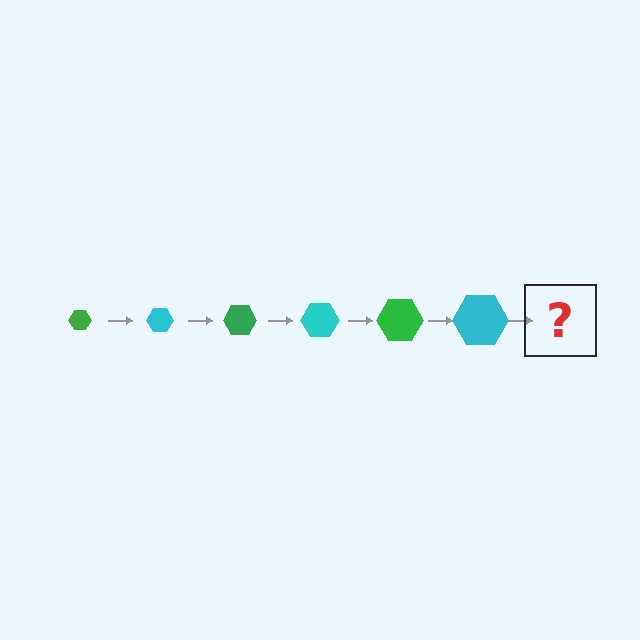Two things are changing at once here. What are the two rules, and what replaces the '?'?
The two rules are that the hexagon grows larger each step and the color cycles through green and cyan. The '?' should be a green hexagon, larger than the previous one.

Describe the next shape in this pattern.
It should be a green hexagon, larger than the previous one.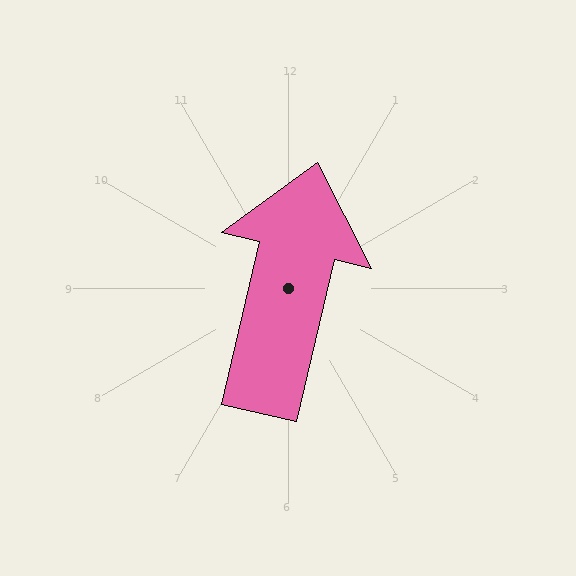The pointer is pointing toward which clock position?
Roughly 12 o'clock.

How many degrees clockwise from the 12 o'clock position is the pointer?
Approximately 13 degrees.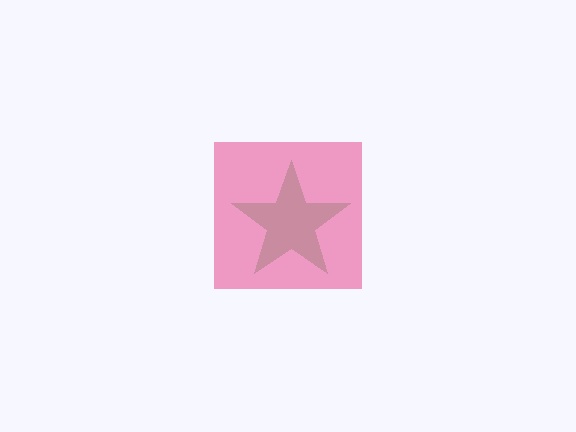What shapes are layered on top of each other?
The layered shapes are: a green star, a pink square.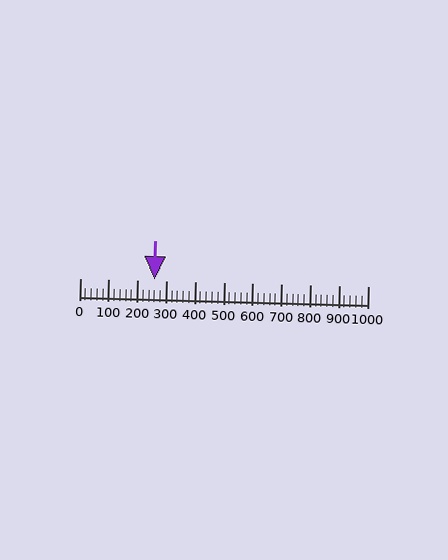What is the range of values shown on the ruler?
The ruler shows values from 0 to 1000.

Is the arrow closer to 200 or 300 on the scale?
The arrow is closer to 300.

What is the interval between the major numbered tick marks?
The major tick marks are spaced 100 units apart.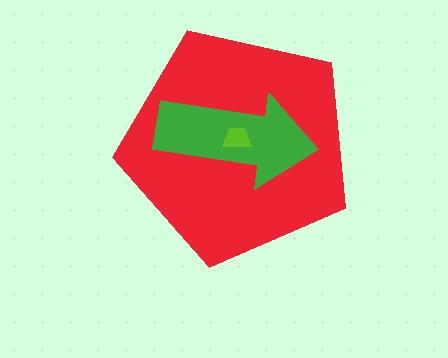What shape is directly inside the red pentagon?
The green arrow.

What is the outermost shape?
The red pentagon.